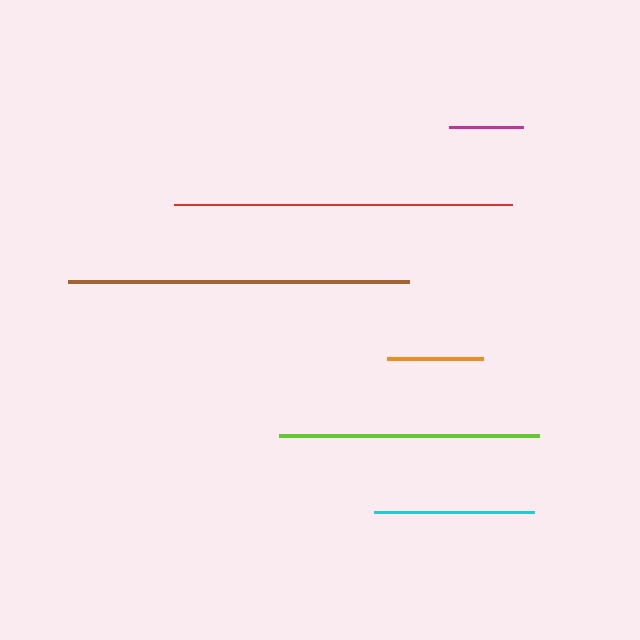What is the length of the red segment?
The red segment is approximately 338 pixels long.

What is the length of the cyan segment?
The cyan segment is approximately 161 pixels long.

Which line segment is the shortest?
The magenta line is the shortest at approximately 74 pixels.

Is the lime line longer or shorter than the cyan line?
The lime line is longer than the cyan line.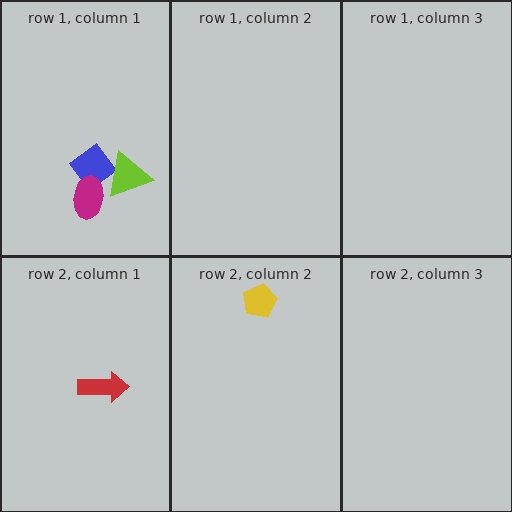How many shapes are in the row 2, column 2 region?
1.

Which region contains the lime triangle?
The row 1, column 1 region.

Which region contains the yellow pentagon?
The row 2, column 2 region.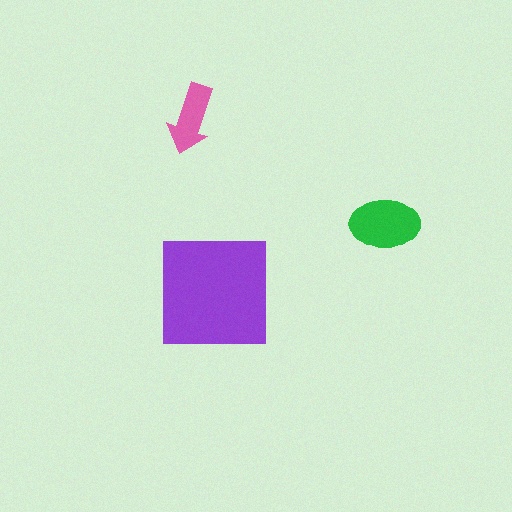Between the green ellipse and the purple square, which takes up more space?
The purple square.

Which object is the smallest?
The pink arrow.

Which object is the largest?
The purple square.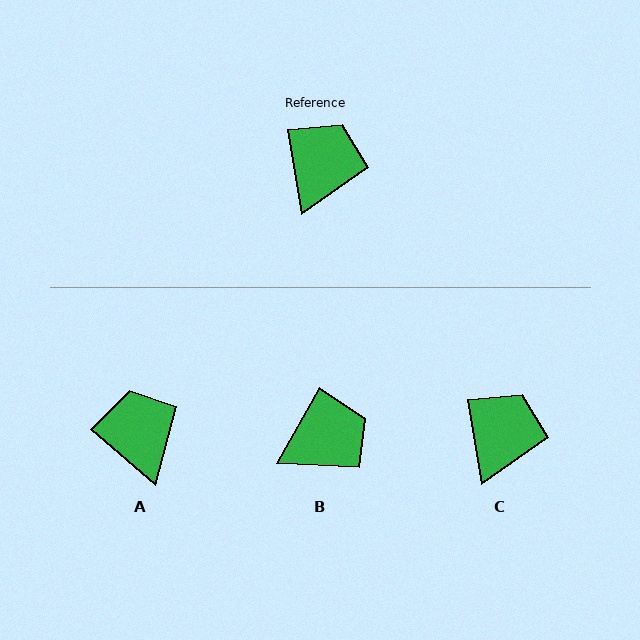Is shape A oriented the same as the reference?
No, it is off by about 40 degrees.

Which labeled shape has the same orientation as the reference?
C.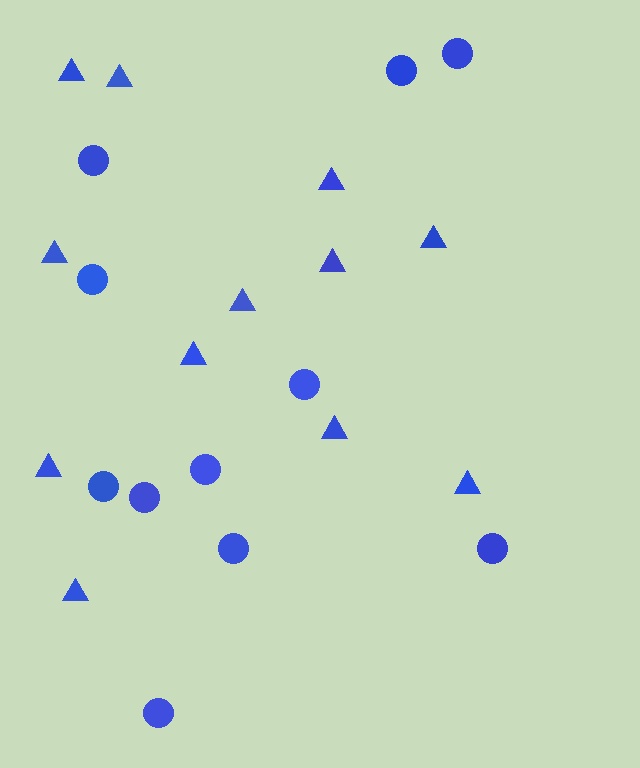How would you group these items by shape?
There are 2 groups: one group of circles (11) and one group of triangles (12).